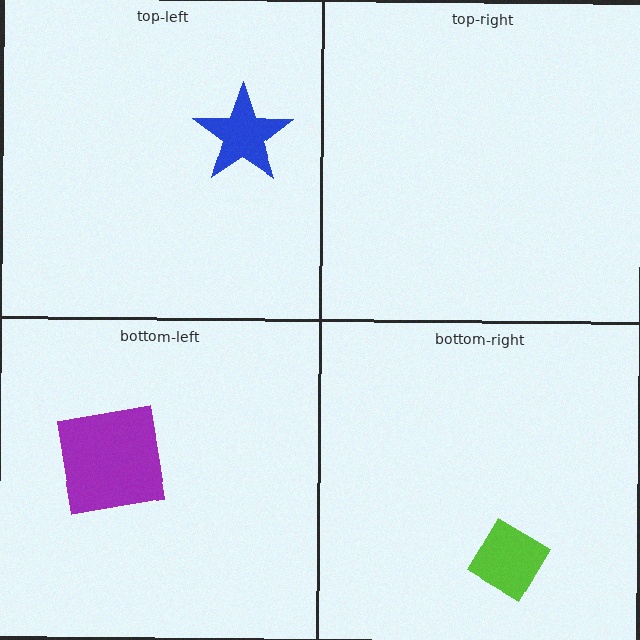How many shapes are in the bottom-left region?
1.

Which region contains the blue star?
The top-left region.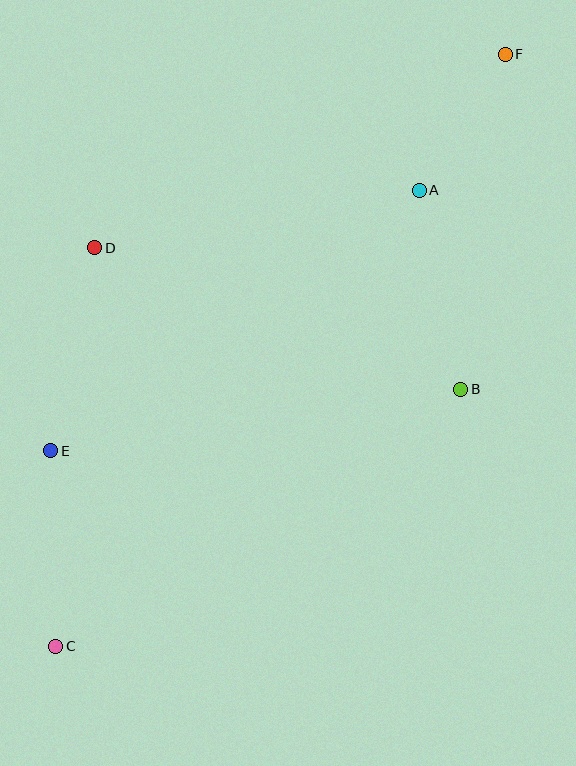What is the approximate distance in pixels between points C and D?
The distance between C and D is approximately 400 pixels.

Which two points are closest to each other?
Points A and F are closest to each other.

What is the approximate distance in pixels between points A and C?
The distance between A and C is approximately 583 pixels.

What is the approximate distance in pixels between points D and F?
The distance between D and F is approximately 454 pixels.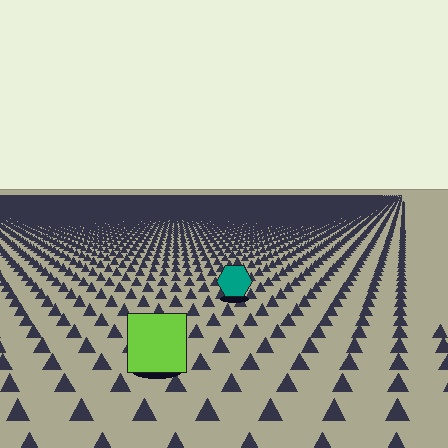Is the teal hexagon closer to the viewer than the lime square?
No. The lime square is closer — you can tell from the texture gradient: the ground texture is coarser near it.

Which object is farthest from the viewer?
The teal hexagon is farthest from the viewer. It appears smaller and the ground texture around it is denser.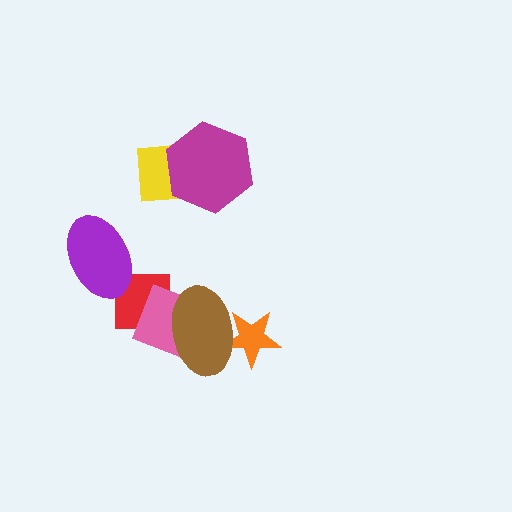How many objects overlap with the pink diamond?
2 objects overlap with the pink diamond.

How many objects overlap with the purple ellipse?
1 object overlaps with the purple ellipse.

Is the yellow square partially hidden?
Yes, it is partially covered by another shape.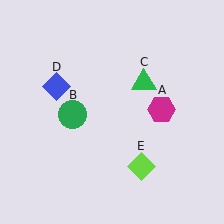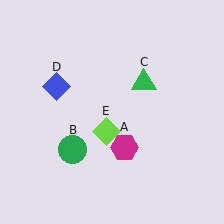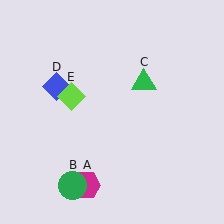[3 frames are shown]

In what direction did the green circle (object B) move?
The green circle (object B) moved down.